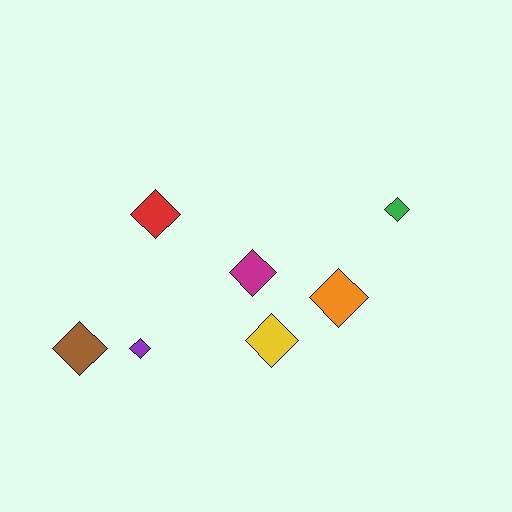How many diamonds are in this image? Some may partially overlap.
There are 7 diamonds.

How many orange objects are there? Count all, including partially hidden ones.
There is 1 orange object.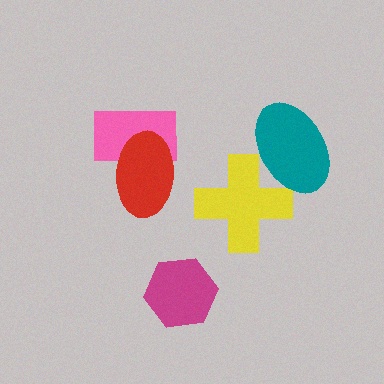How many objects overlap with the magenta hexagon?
0 objects overlap with the magenta hexagon.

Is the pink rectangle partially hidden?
Yes, it is partially covered by another shape.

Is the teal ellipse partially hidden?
No, no other shape covers it.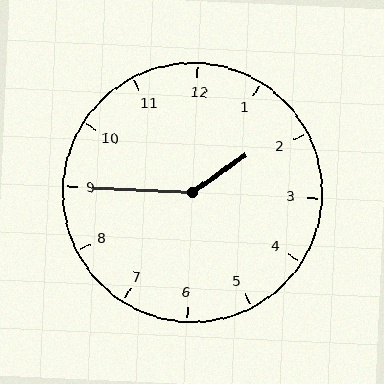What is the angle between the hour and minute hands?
Approximately 142 degrees.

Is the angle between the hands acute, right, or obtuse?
It is obtuse.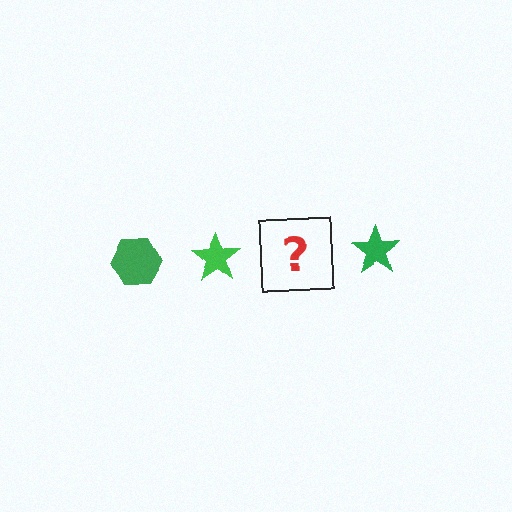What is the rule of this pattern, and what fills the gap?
The rule is that the pattern cycles through hexagon, star shapes in green. The gap should be filled with a green hexagon.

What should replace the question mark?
The question mark should be replaced with a green hexagon.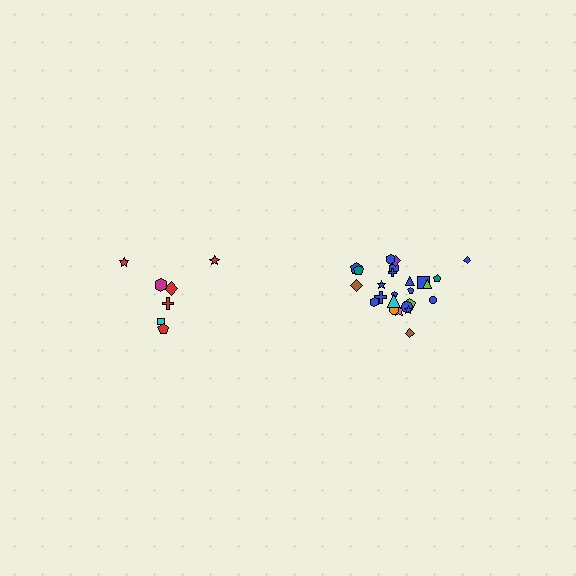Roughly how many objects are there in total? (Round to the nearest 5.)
Roughly 30 objects in total.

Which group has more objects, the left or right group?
The right group.